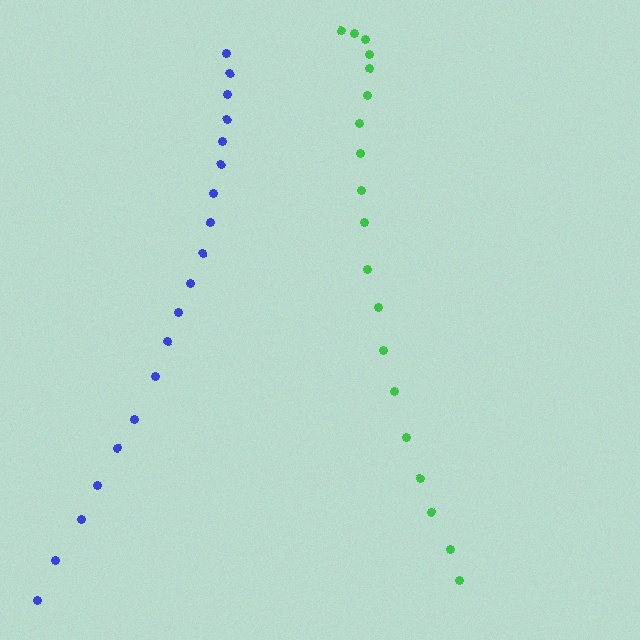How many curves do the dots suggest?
There are 2 distinct paths.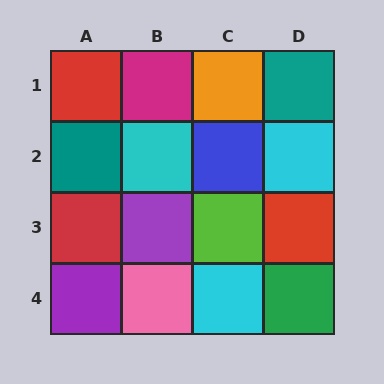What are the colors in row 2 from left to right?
Teal, cyan, blue, cyan.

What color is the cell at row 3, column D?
Red.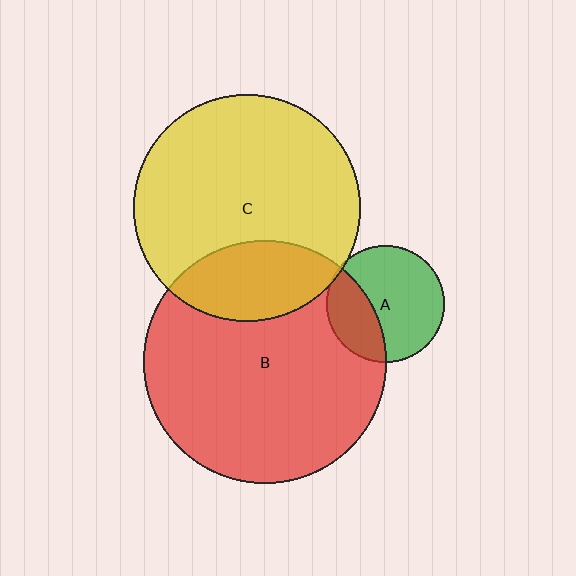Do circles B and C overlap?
Yes.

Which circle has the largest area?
Circle B (red).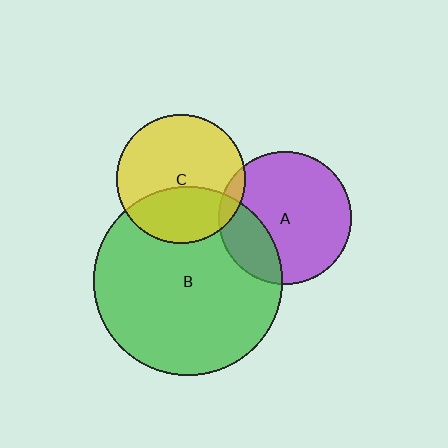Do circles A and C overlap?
Yes.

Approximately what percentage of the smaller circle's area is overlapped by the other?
Approximately 10%.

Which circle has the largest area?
Circle B (green).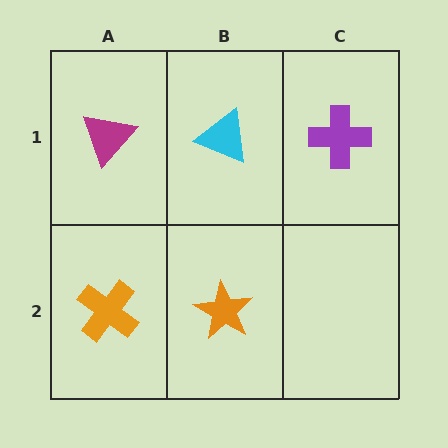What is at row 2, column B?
An orange star.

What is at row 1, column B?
A cyan triangle.